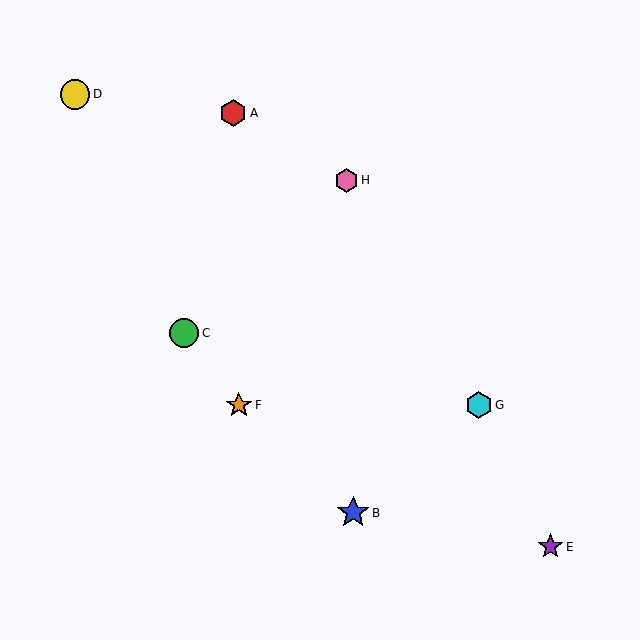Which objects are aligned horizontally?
Objects F, G are aligned horizontally.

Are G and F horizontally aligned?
Yes, both are at y≈405.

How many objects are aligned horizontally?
2 objects (F, G) are aligned horizontally.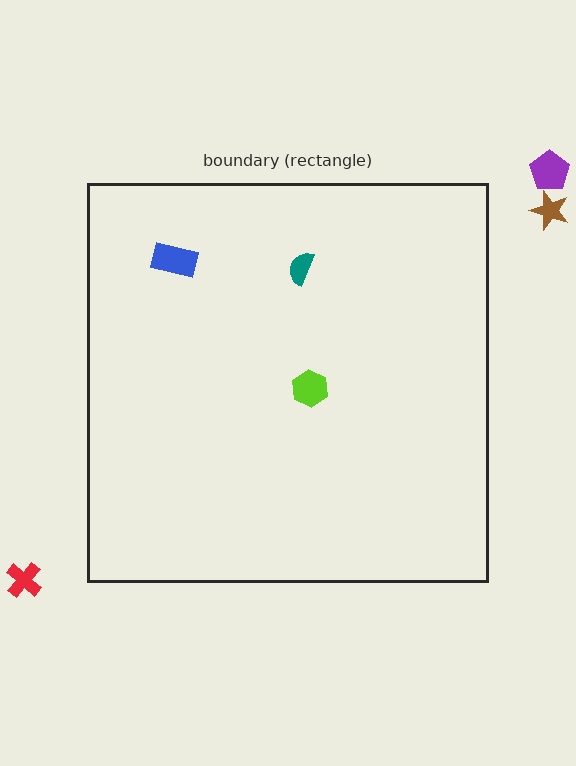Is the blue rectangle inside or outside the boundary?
Inside.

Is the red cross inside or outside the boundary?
Outside.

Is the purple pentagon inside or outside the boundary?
Outside.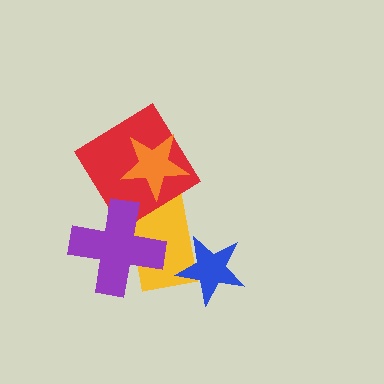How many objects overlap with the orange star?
1 object overlaps with the orange star.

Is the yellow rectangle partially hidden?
Yes, it is partially covered by another shape.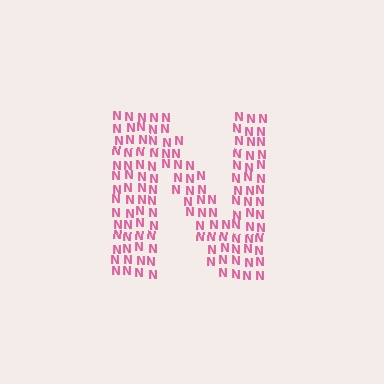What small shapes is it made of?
It is made of small letter N's.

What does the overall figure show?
The overall figure shows the letter N.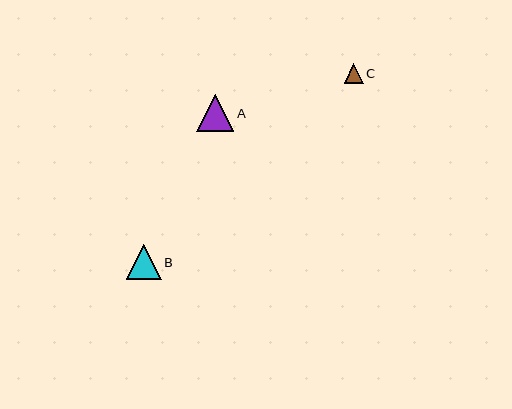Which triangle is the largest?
Triangle A is the largest with a size of approximately 37 pixels.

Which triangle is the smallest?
Triangle C is the smallest with a size of approximately 19 pixels.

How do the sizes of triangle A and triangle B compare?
Triangle A and triangle B are approximately the same size.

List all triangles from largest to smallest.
From largest to smallest: A, B, C.